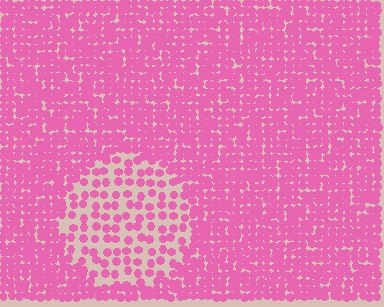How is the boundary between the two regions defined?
The boundary is defined by a change in element density (approximately 2.3x ratio). All elements are the same color, size, and shape.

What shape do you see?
I see a circle.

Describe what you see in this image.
The image contains small pink elements arranged at two different densities. A circle-shaped region is visible where the elements are less densely packed than the surrounding area.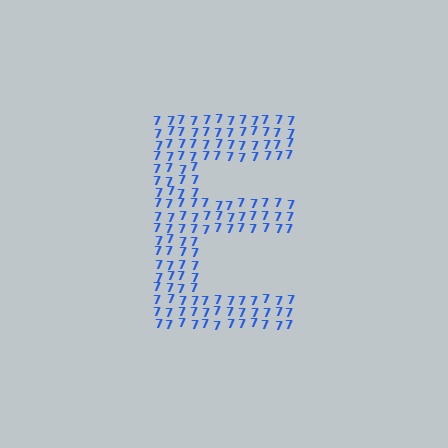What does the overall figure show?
The overall figure shows the letter E.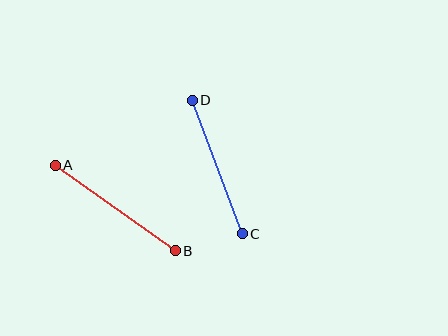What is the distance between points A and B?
The distance is approximately 147 pixels.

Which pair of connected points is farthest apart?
Points A and B are farthest apart.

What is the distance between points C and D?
The distance is approximately 143 pixels.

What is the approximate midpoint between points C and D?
The midpoint is at approximately (217, 167) pixels.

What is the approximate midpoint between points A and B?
The midpoint is at approximately (115, 208) pixels.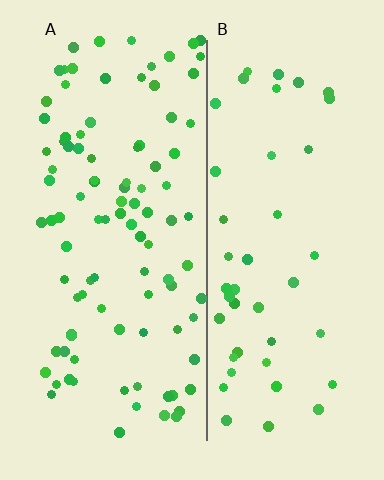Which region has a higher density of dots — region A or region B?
A (the left).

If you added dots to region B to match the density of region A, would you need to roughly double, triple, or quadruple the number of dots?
Approximately double.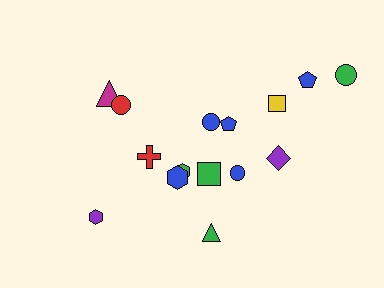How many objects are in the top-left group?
There are 3 objects.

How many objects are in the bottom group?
There are 5 objects.